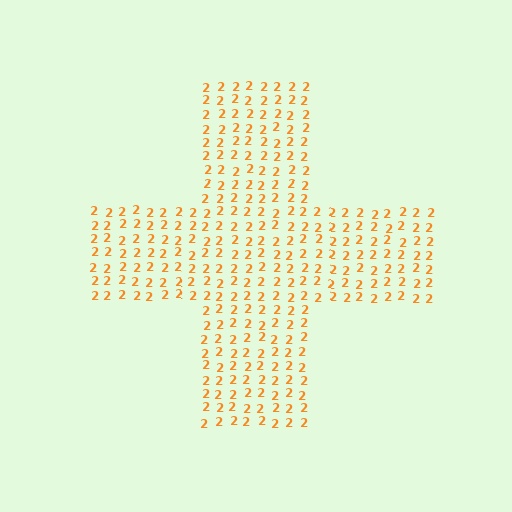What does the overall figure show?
The overall figure shows a cross.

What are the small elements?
The small elements are digit 2's.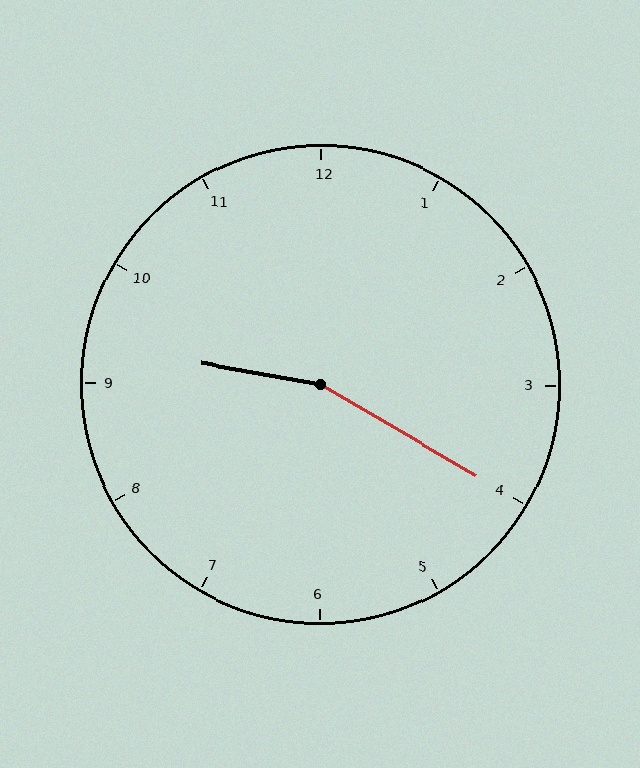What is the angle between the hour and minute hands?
Approximately 160 degrees.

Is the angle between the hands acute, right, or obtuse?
It is obtuse.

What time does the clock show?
9:20.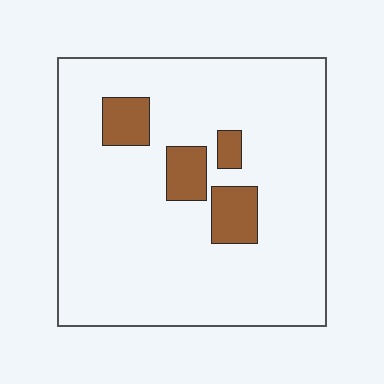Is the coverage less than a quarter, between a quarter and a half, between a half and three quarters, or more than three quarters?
Less than a quarter.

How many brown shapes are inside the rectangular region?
4.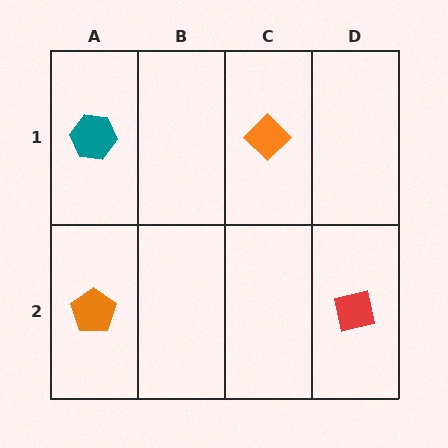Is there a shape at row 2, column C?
No, that cell is empty.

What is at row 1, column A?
A teal hexagon.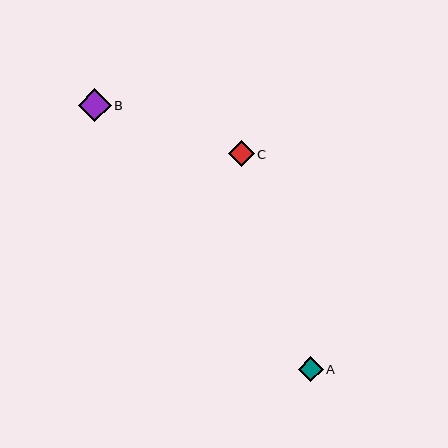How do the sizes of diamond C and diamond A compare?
Diamond C and diamond A are approximately the same size.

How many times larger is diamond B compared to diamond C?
Diamond B is approximately 1.3 times the size of diamond C.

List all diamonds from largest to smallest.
From largest to smallest: B, C, A.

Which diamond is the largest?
Diamond B is the largest with a size of approximately 33 pixels.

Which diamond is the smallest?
Diamond A is the smallest with a size of approximately 25 pixels.